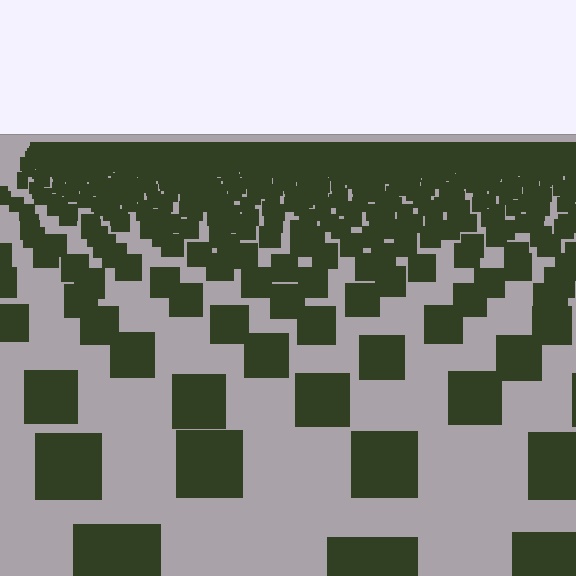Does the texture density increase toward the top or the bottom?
Density increases toward the top.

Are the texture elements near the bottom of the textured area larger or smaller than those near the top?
Larger. Near the bottom, elements are closer to the viewer and appear at a bigger on-screen size.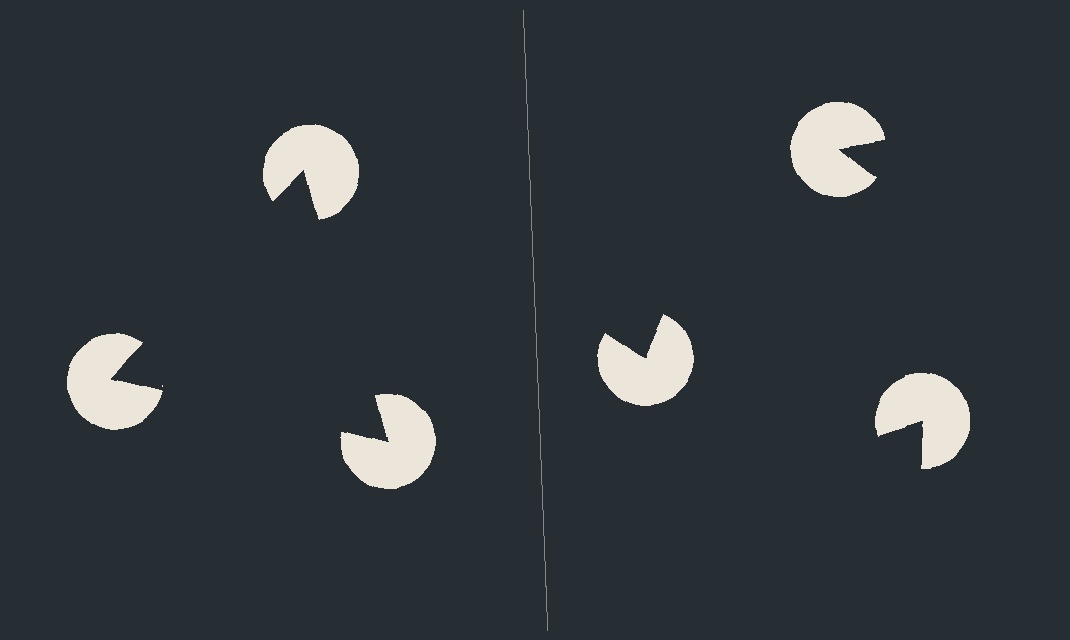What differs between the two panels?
The pac-man discs are positioned identically on both sides; only the wedge orientations differ. On the left they align to a triangle; on the right they are misaligned.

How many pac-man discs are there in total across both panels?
6 — 3 on each side.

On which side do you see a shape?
An illusory triangle appears on the left side. On the right side the wedge cuts are rotated, so no coherent shape forms.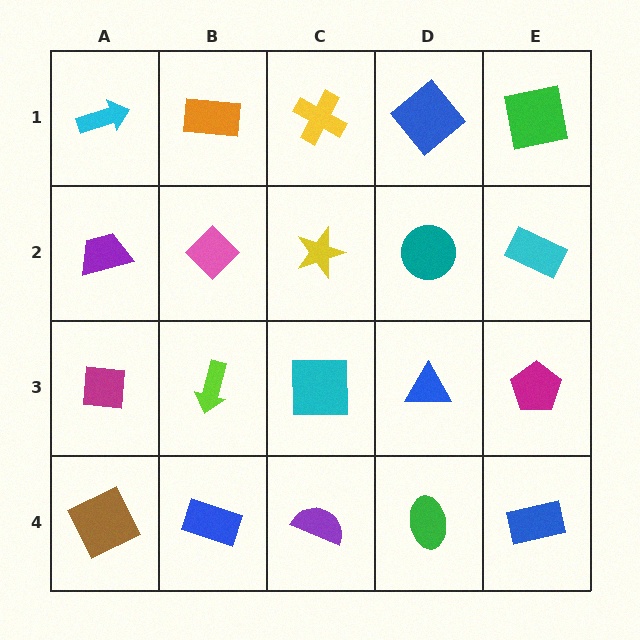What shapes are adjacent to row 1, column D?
A teal circle (row 2, column D), a yellow cross (row 1, column C), a green square (row 1, column E).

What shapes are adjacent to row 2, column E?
A green square (row 1, column E), a magenta pentagon (row 3, column E), a teal circle (row 2, column D).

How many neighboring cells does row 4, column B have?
3.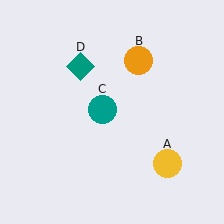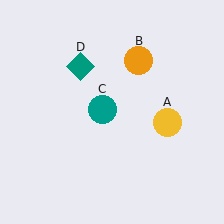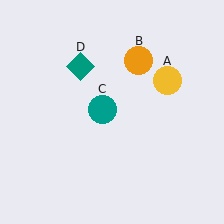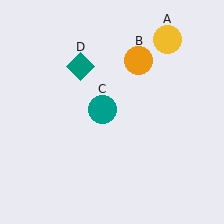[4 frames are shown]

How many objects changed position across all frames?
1 object changed position: yellow circle (object A).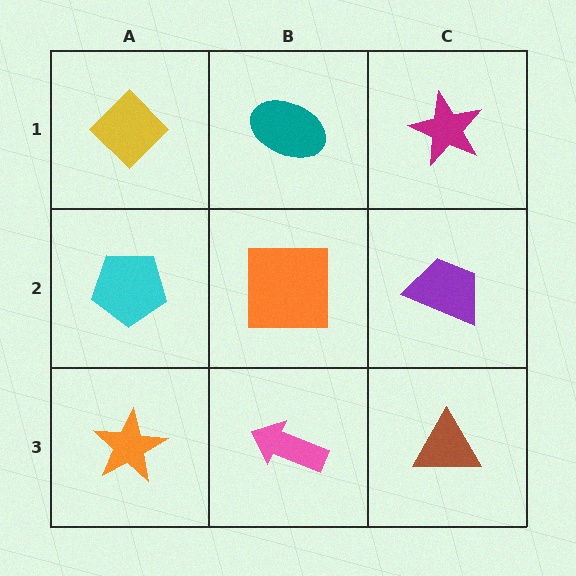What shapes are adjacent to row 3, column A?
A cyan pentagon (row 2, column A), a pink arrow (row 3, column B).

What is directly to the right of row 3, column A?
A pink arrow.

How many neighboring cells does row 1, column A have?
2.